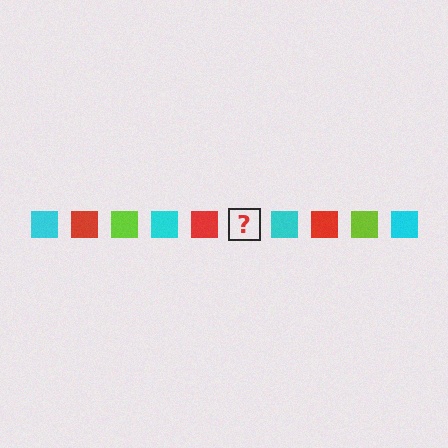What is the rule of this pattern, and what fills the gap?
The rule is that the pattern cycles through cyan, red, lime squares. The gap should be filled with a lime square.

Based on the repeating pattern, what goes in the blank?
The blank should be a lime square.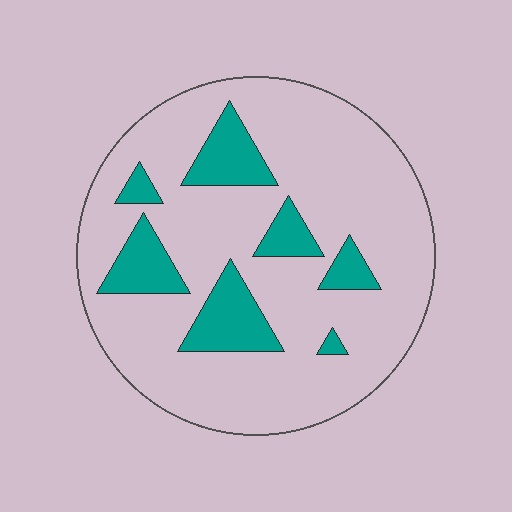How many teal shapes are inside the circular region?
7.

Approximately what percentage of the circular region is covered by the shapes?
Approximately 20%.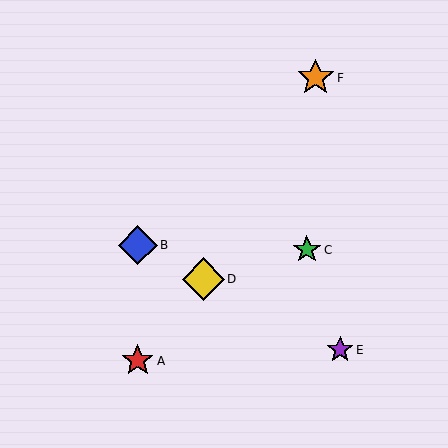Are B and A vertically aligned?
Yes, both are at x≈138.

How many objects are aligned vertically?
2 objects (A, B) are aligned vertically.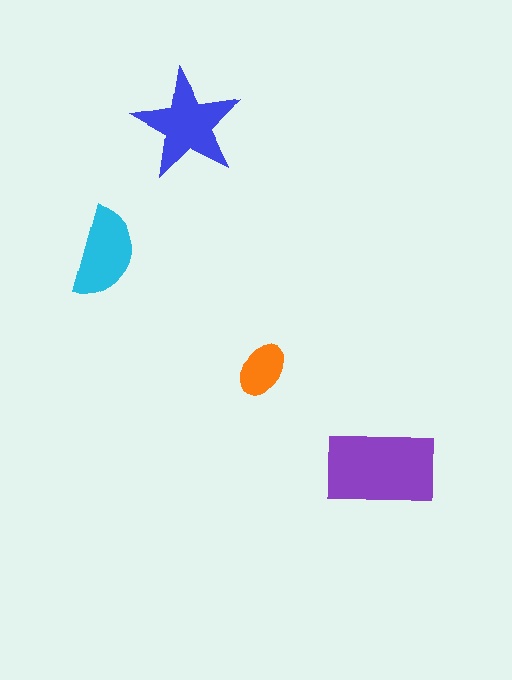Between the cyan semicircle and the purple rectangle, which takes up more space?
The purple rectangle.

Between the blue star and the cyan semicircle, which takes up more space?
The blue star.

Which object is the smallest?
The orange ellipse.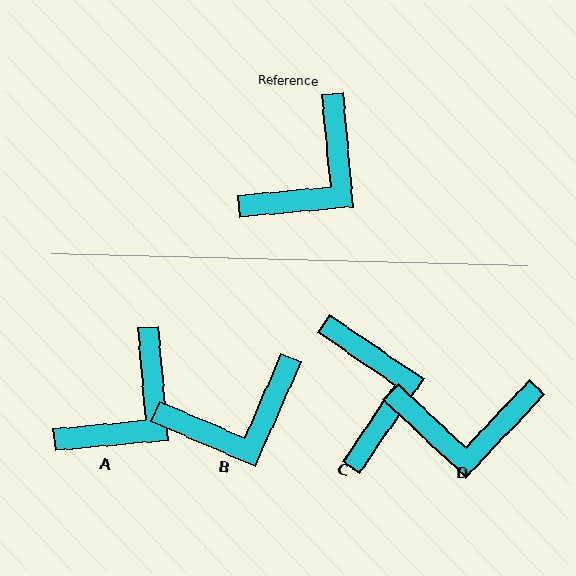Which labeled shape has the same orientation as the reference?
A.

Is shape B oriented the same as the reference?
No, it is off by about 29 degrees.